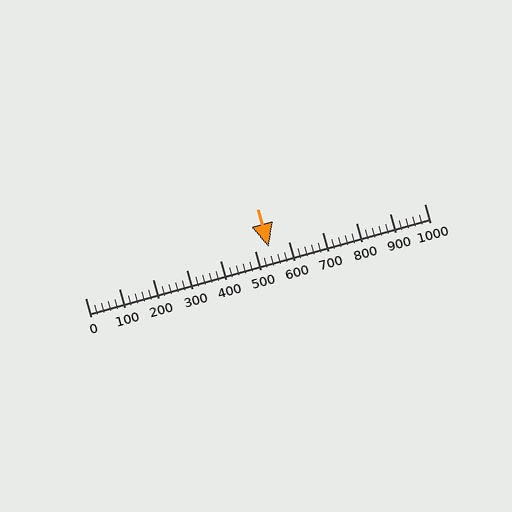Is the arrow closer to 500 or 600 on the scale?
The arrow is closer to 500.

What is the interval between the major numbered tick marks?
The major tick marks are spaced 100 units apart.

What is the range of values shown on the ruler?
The ruler shows values from 0 to 1000.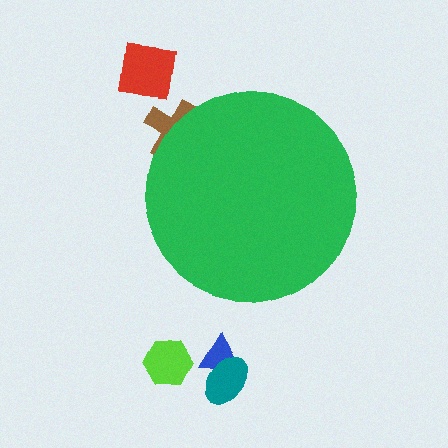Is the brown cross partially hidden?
Yes, the brown cross is partially hidden behind the green circle.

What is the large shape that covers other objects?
A green circle.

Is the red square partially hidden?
No, the red square is fully visible.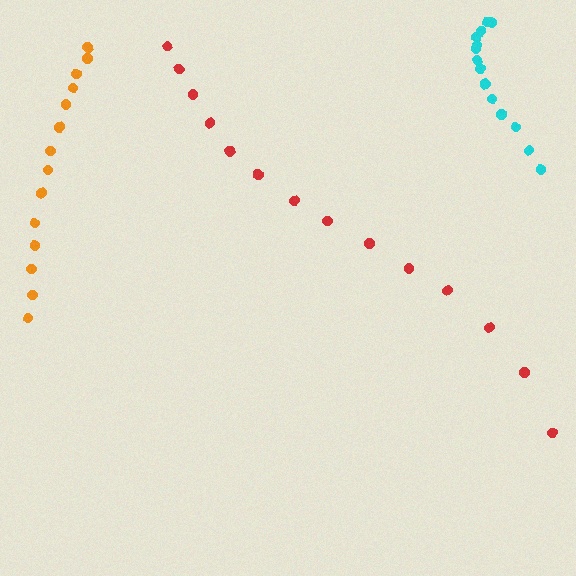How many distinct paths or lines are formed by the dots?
There are 3 distinct paths.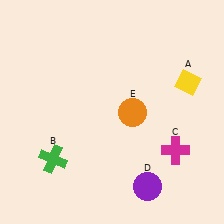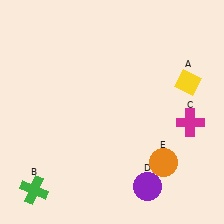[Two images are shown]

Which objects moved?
The objects that moved are: the green cross (B), the magenta cross (C), the orange circle (E).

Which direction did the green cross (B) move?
The green cross (B) moved down.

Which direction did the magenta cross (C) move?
The magenta cross (C) moved up.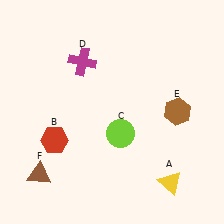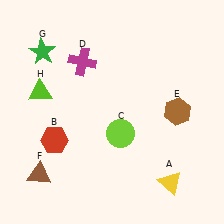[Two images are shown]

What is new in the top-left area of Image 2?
A lime triangle (H) was added in the top-left area of Image 2.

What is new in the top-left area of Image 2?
A green star (G) was added in the top-left area of Image 2.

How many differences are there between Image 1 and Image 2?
There are 2 differences between the two images.